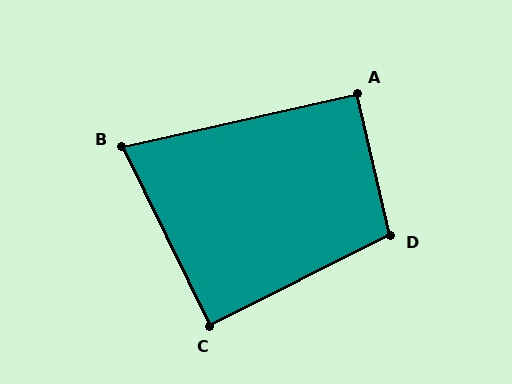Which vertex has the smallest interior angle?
B, at approximately 77 degrees.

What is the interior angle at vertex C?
Approximately 90 degrees (approximately right).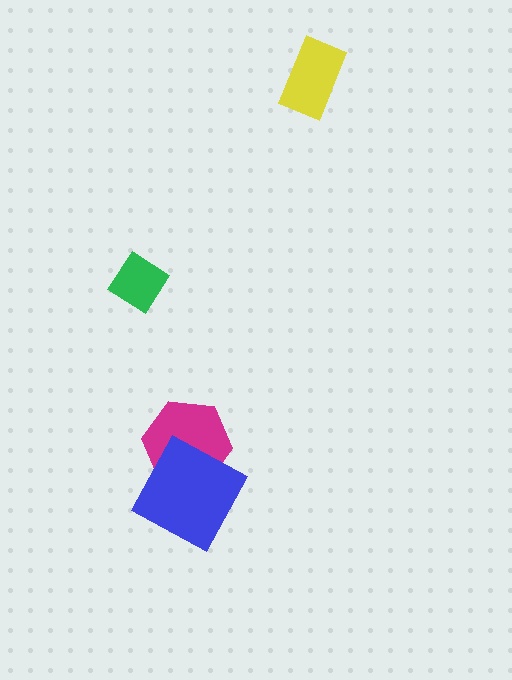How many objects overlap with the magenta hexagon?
1 object overlaps with the magenta hexagon.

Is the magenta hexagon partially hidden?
Yes, it is partially covered by another shape.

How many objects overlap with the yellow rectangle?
0 objects overlap with the yellow rectangle.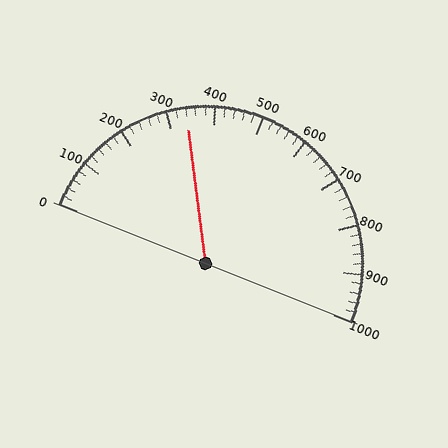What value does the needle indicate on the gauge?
The needle indicates approximately 340.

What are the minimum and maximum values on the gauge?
The gauge ranges from 0 to 1000.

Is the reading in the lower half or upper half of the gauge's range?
The reading is in the lower half of the range (0 to 1000).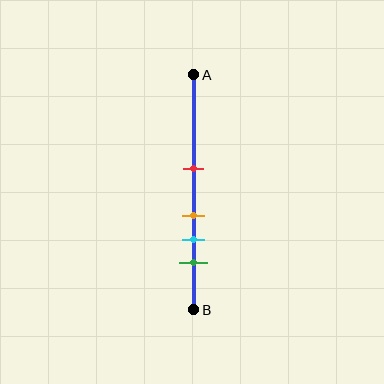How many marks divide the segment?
There are 4 marks dividing the segment.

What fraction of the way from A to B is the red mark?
The red mark is approximately 40% (0.4) of the way from A to B.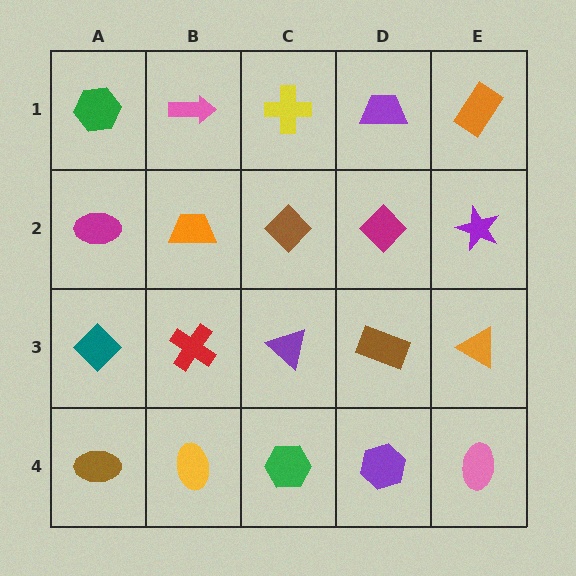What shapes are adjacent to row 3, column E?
A purple star (row 2, column E), a pink ellipse (row 4, column E), a brown rectangle (row 3, column D).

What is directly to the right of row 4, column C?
A purple hexagon.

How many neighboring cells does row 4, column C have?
3.